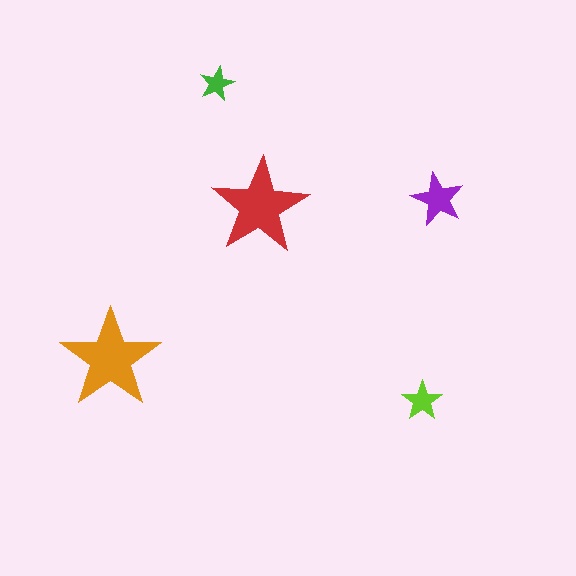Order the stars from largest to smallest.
the orange one, the red one, the purple one, the lime one, the green one.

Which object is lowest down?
The lime star is bottommost.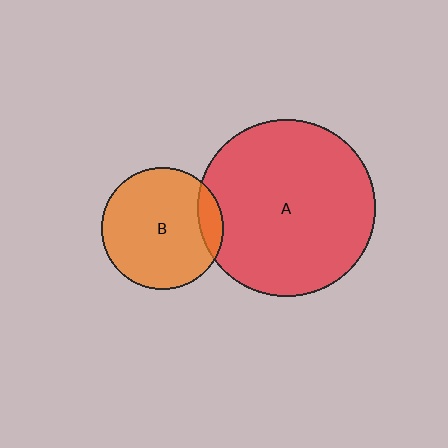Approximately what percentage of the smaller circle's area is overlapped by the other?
Approximately 10%.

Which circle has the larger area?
Circle A (red).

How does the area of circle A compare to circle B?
Approximately 2.1 times.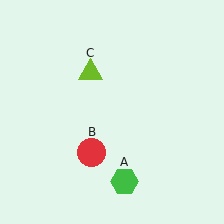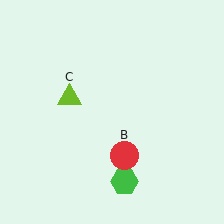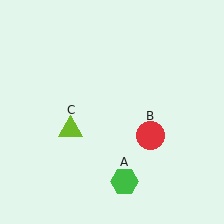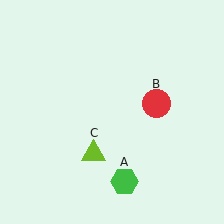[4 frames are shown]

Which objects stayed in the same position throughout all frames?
Green hexagon (object A) remained stationary.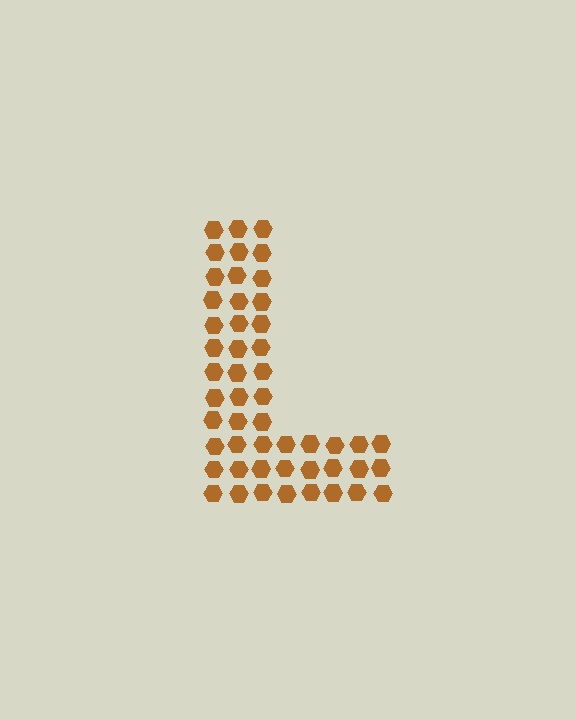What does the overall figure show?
The overall figure shows the letter L.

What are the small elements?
The small elements are hexagons.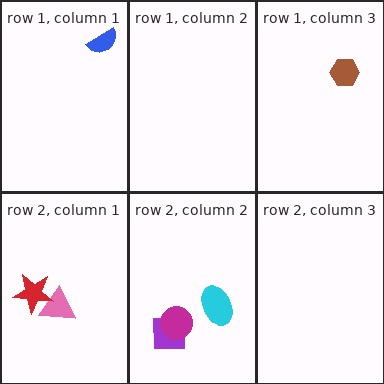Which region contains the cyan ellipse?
The row 2, column 2 region.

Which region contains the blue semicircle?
The row 1, column 1 region.